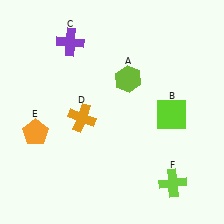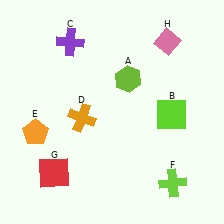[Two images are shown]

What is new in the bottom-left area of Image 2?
A red square (G) was added in the bottom-left area of Image 2.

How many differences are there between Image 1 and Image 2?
There are 2 differences between the two images.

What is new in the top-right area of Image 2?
A pink diamond (H) was added in the top-right area of Image 2.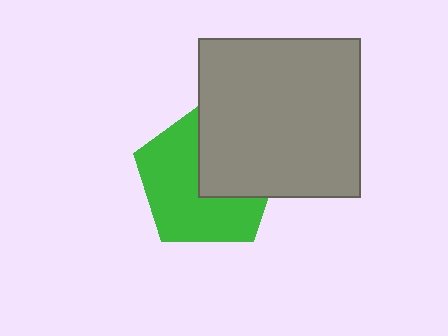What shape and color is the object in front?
The object in front is a gray rectangle.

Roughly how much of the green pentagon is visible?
About half of it is visible (roughly 59%).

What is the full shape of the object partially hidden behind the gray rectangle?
The partially hidden object is a green pentagon.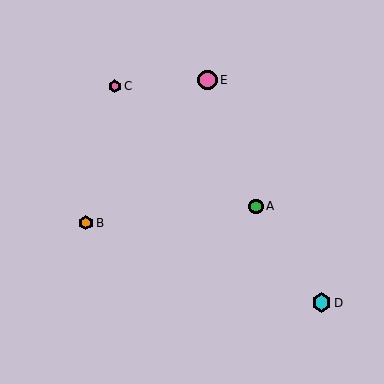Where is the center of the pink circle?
The center of the pink circle is at (208, 80).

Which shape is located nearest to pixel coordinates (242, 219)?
The green circle (labeled A) at (256, 206) is nearest to that location.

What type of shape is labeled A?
Shape A is a green circle.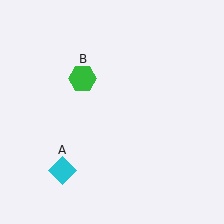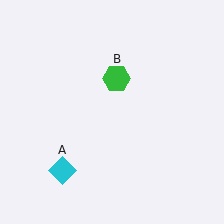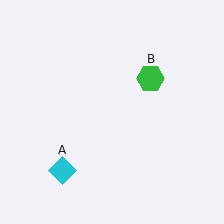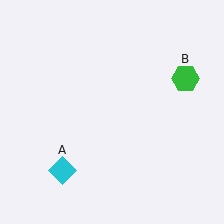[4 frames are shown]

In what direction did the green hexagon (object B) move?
The green hexagon (object B) moved right.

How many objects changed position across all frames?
1 object changed position: green hexagon (object B).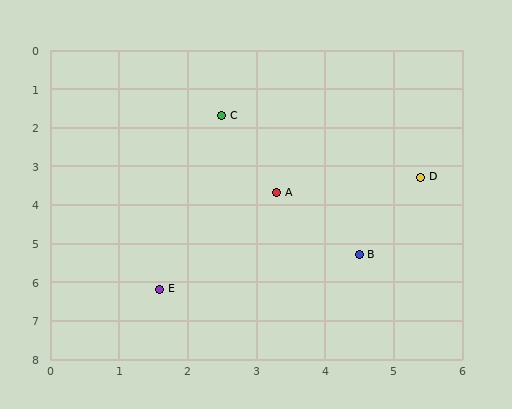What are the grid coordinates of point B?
Point B is at approximately (4.5, 5.3).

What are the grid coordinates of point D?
Point D is at approximately (5.4, 3.3).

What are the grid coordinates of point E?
Point E is at approximately (1.6, 6.2).